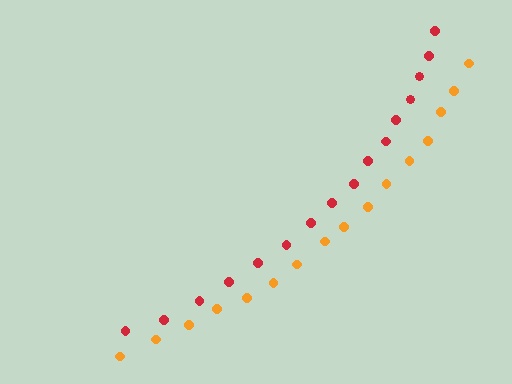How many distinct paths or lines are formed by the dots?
There are 2 distinct paths.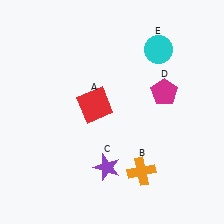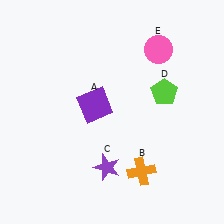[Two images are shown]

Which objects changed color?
A changed from red to purple. D changed from magenta to lime. E changed from cyan to pink.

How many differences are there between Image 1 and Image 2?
There are 3 differences between the two images.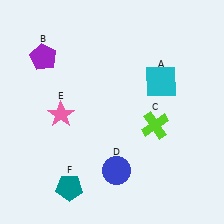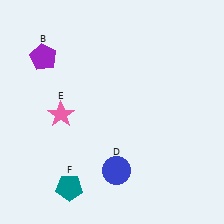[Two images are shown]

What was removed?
The cyan square (A), the lime cross (C) were removed in Image 2.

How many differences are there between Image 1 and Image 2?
There are 2 differences between the two images.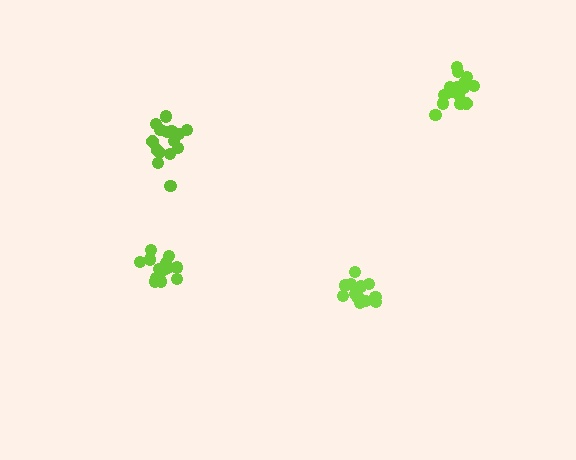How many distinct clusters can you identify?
There are 4 distinct clusters.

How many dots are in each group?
Group 1: 13 dots, Group 2: 16 dots, Group 3: 18 dots, Group 4: 16 dots (63 total).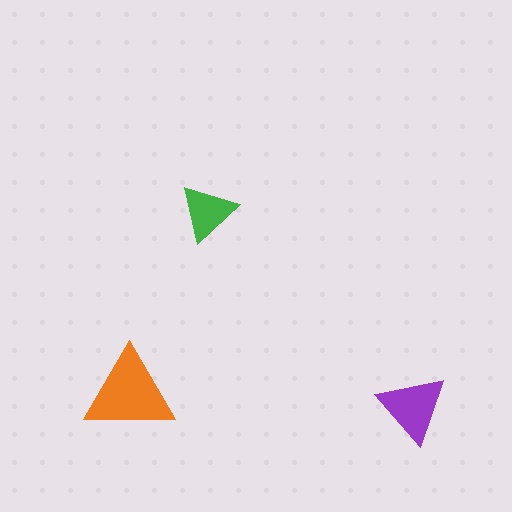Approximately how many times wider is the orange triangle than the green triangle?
About 1.5 times wider.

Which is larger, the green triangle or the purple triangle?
The purple one.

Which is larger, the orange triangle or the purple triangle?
The orange one.